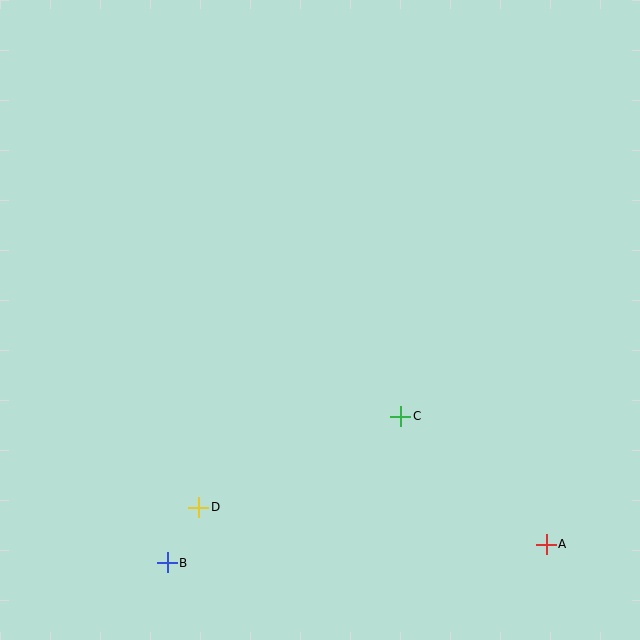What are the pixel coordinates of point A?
Point A is at (546, 544).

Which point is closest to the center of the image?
Point C at (401, 416) is closest to the center.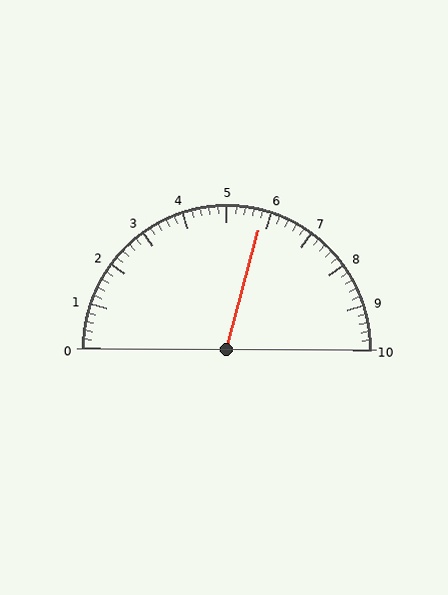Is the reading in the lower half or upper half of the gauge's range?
The reading is in the upper half of the range (0 to 10).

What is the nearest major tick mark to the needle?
The nearest major tick mark is 6.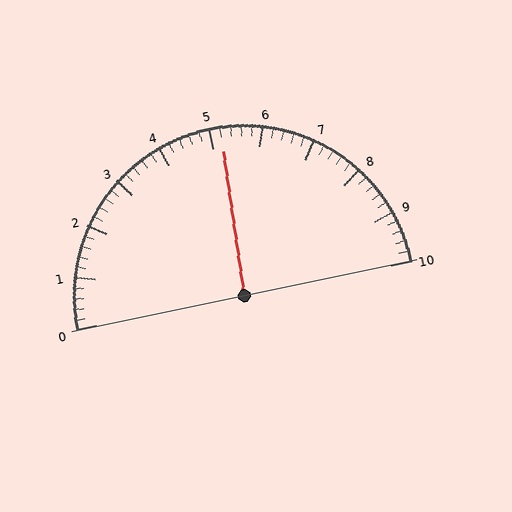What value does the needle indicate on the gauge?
The needle indicates approximately 5.2.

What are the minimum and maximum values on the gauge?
The gauge ranges from 0 to 10.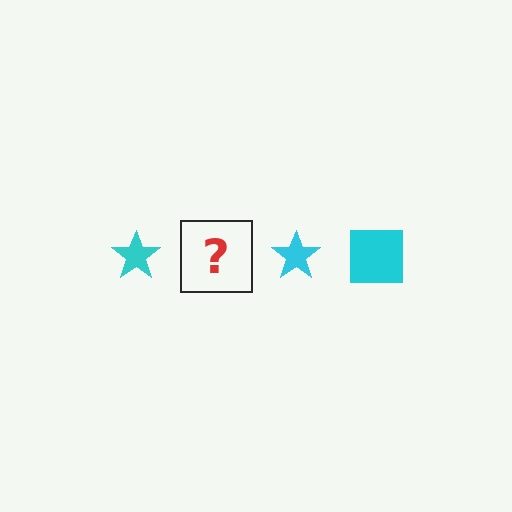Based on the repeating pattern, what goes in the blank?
The blank should be a cyan square.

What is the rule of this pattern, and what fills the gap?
The rule is that the pattern cycles through star, square shapes in cyan. The gap should be filled with a cyan square.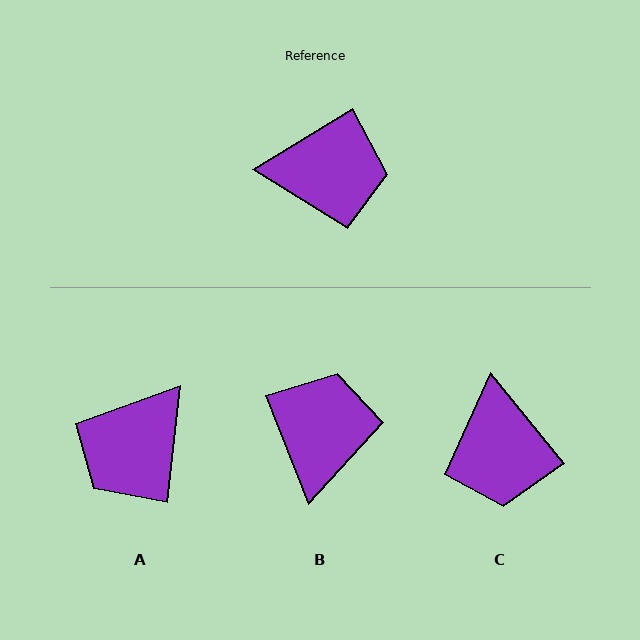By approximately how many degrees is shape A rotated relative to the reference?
Approximately 128 degrees clockwise.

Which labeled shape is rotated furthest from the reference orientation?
A, about 128 degrees away.